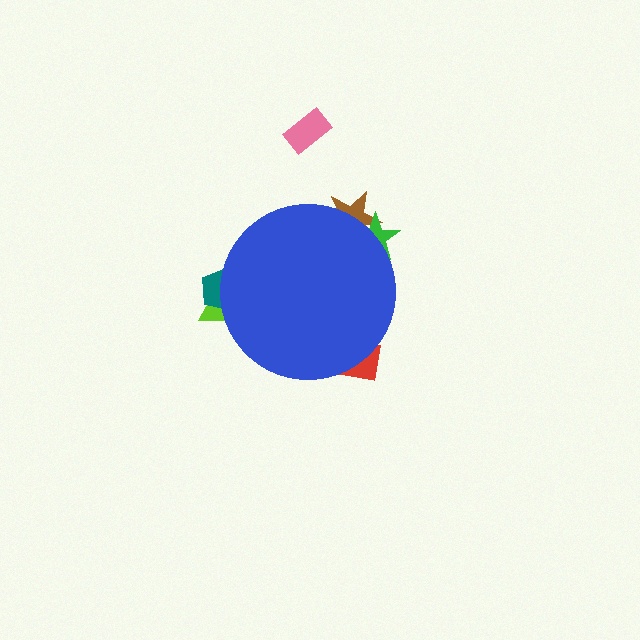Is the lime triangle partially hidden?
Yes, the lime triangle is partially hidden behind the blue circle.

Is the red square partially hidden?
Yes, the red square is partially hidden behind the blue circle.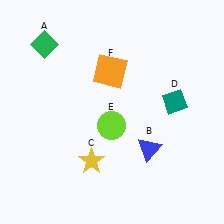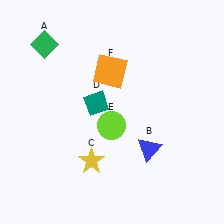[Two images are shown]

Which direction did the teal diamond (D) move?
The teal diamond (D) moved left.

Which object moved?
The teal diamond (D) moved left.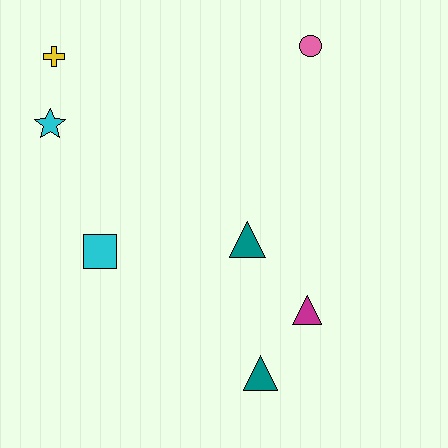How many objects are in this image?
There are 7 objects.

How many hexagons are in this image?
There are no hexagons.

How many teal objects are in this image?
There are 2 teal objects.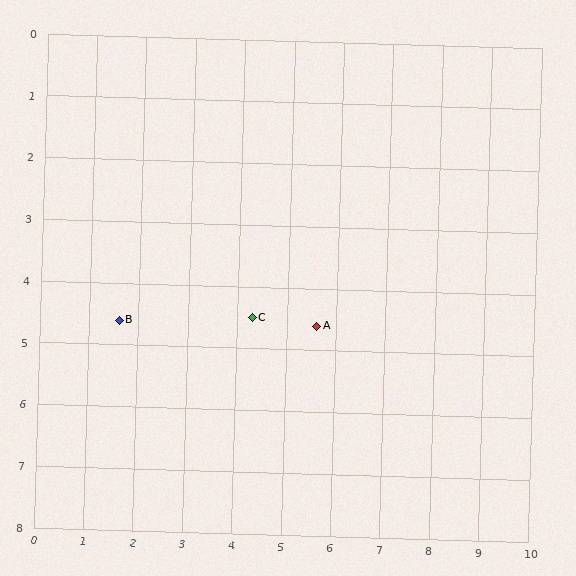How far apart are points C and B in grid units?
Points C and B are about 2.7 grid units apart.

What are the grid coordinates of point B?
Point B is at approximately (1.6, 4.6).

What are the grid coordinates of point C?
Point C is at approximately (4.3, 4.5).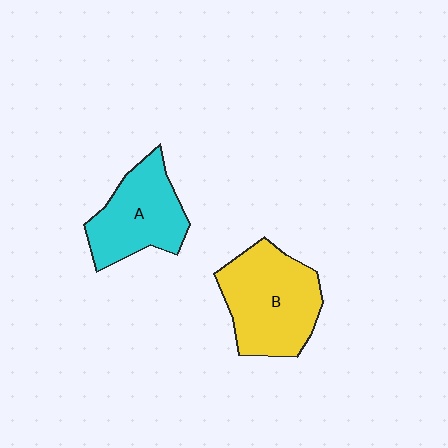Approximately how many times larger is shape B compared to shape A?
Approximately 1.3 times.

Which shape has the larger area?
Shape B (yellow).